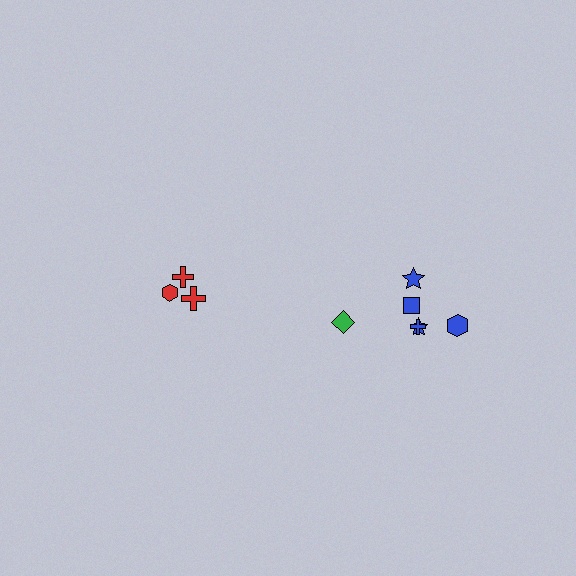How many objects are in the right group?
There are 6 objects.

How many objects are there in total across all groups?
There are 9 objects.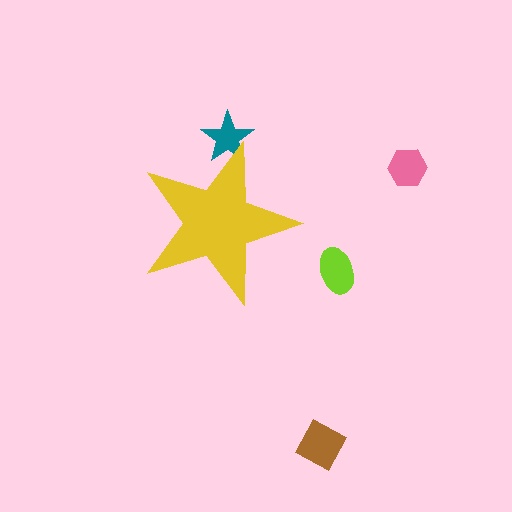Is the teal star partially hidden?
Yes, the teal star is partially hidden behind the yellow star.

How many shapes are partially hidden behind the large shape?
1 shape is partially hidden.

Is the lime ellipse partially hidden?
No, the lime ellipse is fully visible.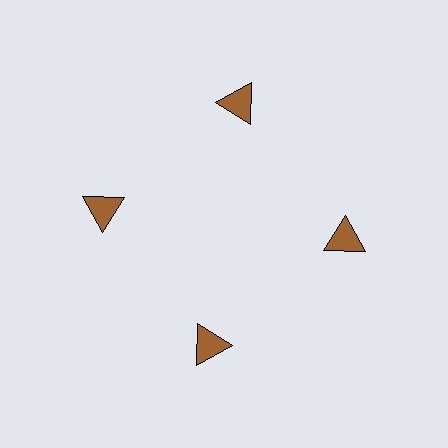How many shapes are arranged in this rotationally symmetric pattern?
There are 4 shapes, arranged in 4 groups of 1.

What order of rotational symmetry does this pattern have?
This pattern has 4-fold rotational symmetry.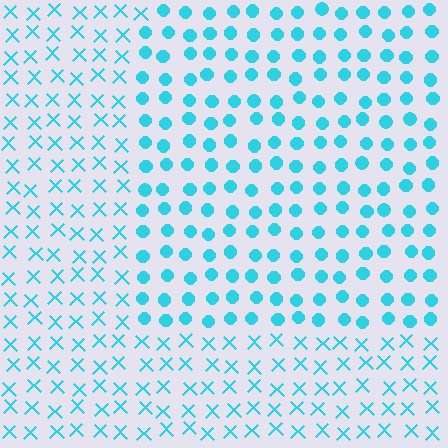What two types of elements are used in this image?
The image uses circles inside the rectangle region and X marks outside it.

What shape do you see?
I see a rectangle.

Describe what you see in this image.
The image is filled with small cyan elements arranged in a uniform grid. A rectangle-shaped region contains circles, while the surrounding area contains X marks. The boundary is defined purely by the change in element shape.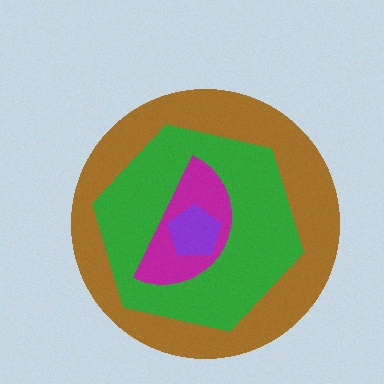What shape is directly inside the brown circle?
The green hexagon.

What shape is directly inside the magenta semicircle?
The purple pentagon.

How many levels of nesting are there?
4.